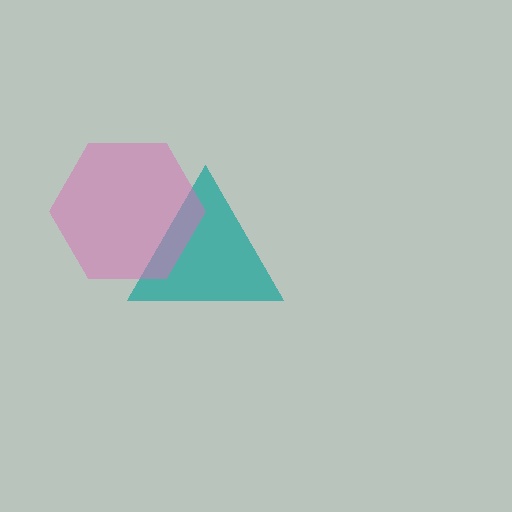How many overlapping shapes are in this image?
There are 2 overlapping shapes in the image.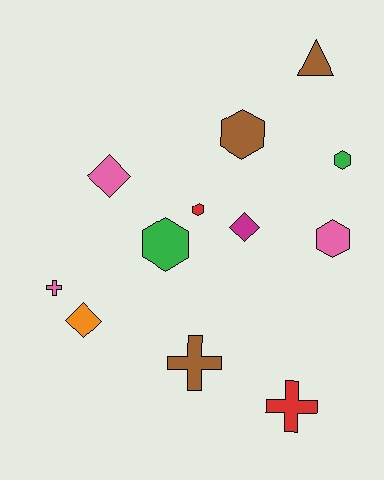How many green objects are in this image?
There are 2 green objects.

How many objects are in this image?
There are 12 objects.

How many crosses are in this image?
There are 3 crosses.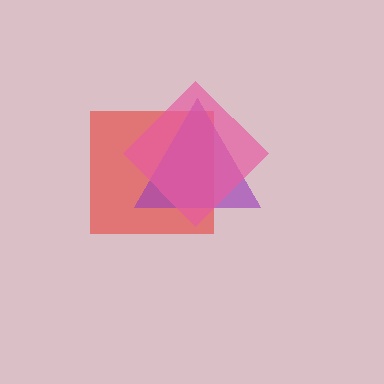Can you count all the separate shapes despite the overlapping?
Yes, there are 3 separate shapes.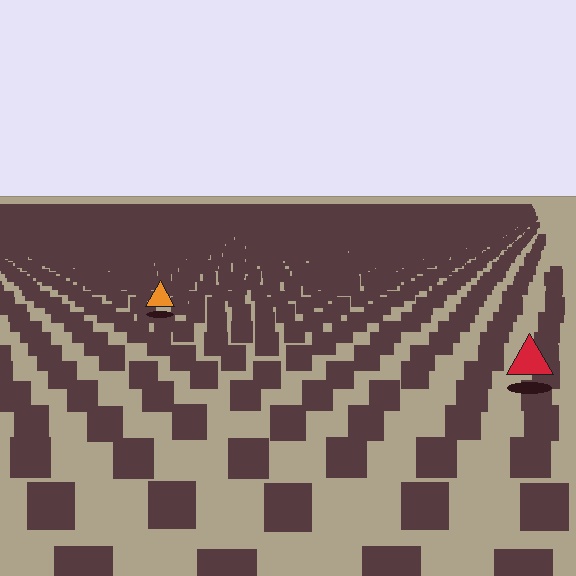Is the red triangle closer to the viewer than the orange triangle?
Yes. The red triangle is closer — you can tell from the texture gradient: the ground texture is coarser near it.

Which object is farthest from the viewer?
The orange triangle is farthest from the viewer. It appears smaller and the ground texture around it is denser.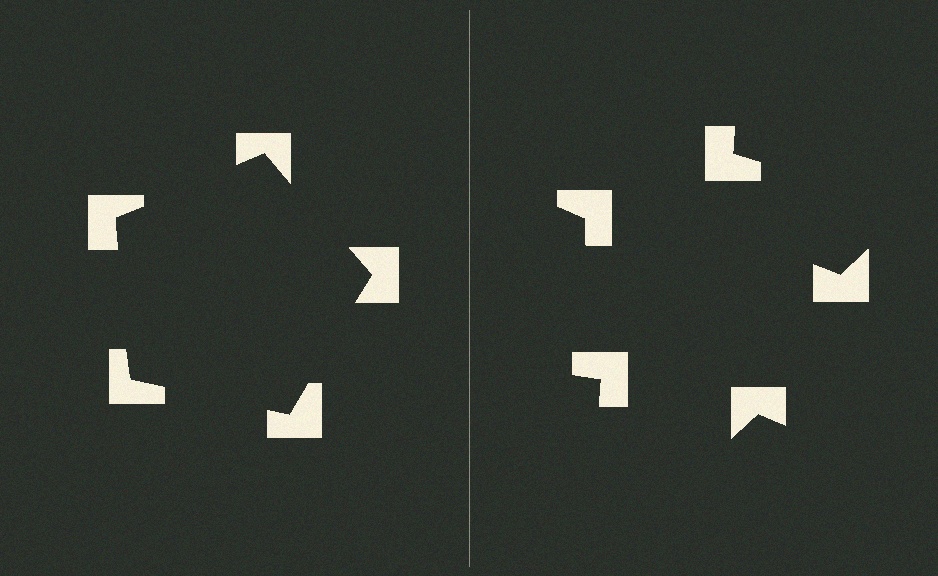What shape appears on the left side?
An illusory pentagon.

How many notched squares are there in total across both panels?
10 — 5 on each side.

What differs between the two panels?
The notched squares are positioned identically on both sides; only the wedge orientations differ. On the left they align to a pentagon; on the right they are misaligned.